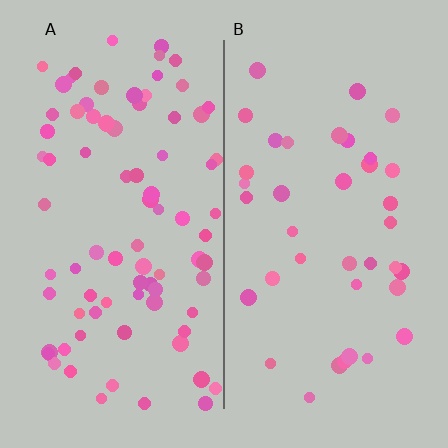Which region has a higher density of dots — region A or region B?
A (the left).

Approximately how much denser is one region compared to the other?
Approximately 2.2× — region A over region B.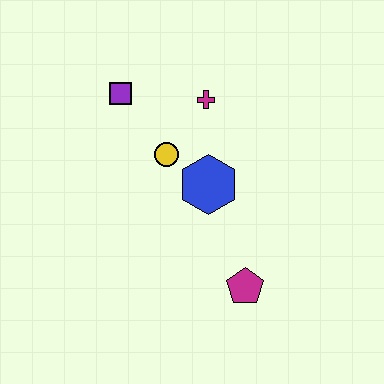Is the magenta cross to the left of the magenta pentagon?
Yes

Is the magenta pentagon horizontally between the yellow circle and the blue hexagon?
No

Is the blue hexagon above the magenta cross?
No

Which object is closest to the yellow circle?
The blue hexagon is closest to the yellow circle.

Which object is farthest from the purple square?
The magenta pentagon is farthest from the purple square.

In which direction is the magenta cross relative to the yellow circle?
The magenta cross is above the yellow circle.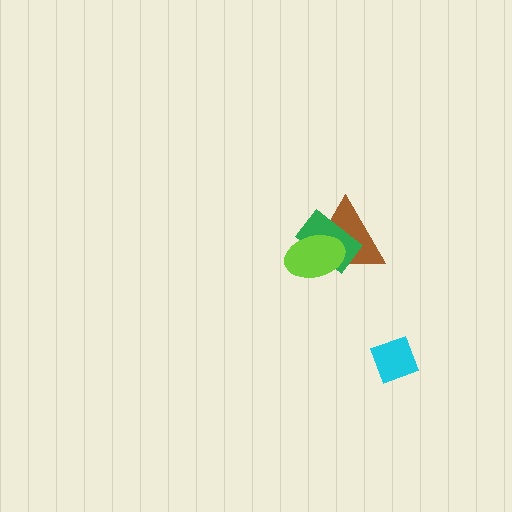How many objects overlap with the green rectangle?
2 objects overlap with the green rectangle.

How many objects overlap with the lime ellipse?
2 objects overlap with the lime ellipse.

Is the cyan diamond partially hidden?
No, no other shape covers it.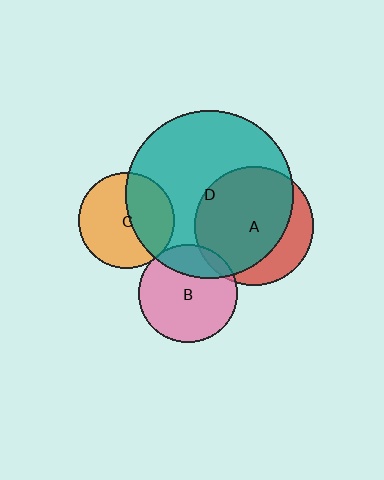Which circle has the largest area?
Circle D (teal).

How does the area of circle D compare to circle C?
Approximately 3.1 times.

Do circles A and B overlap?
Yes.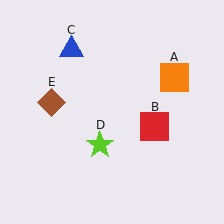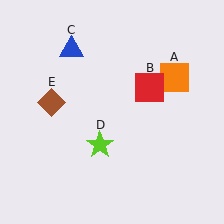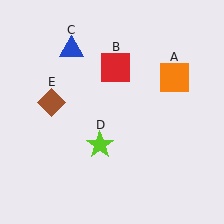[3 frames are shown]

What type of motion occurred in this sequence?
The red square (object B) rotated counterclockwise around the center of the scene.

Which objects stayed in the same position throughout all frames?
Orange square (object A) and blue triangle (object C) and lime star (object D) and brown diamond (object E) remained stationary.